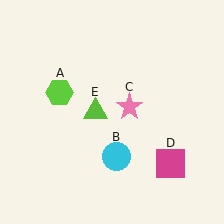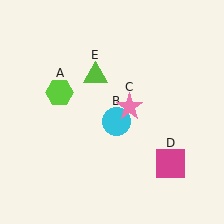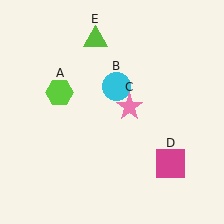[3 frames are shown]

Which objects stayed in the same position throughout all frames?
Lime hexagon (object A) and pink star (object C) and magenta square (object D) remained stationary.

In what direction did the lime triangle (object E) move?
The lime triangle (object E) moved up.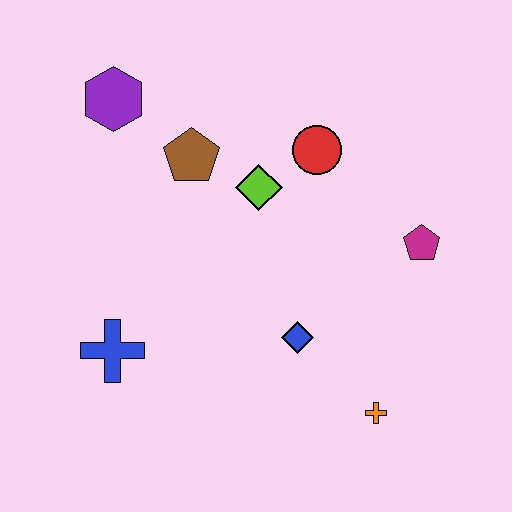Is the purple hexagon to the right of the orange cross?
No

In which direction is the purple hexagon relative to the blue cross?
The purple hexagon is above the blue cross.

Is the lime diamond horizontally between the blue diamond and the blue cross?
Yes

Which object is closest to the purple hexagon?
The brown pentagon is closest to the purple hexagon.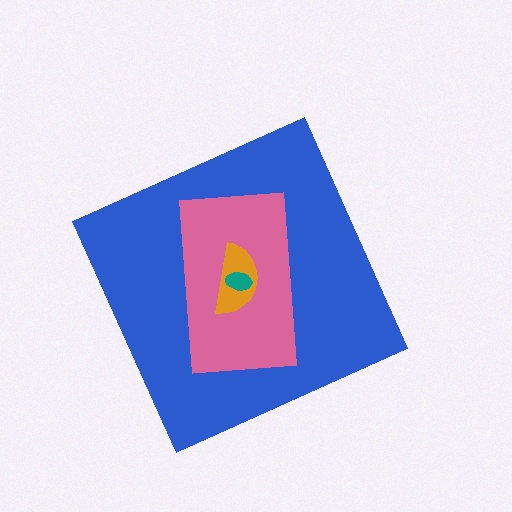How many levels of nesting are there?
4.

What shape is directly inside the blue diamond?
The pink rectangle.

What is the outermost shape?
The blue diamond.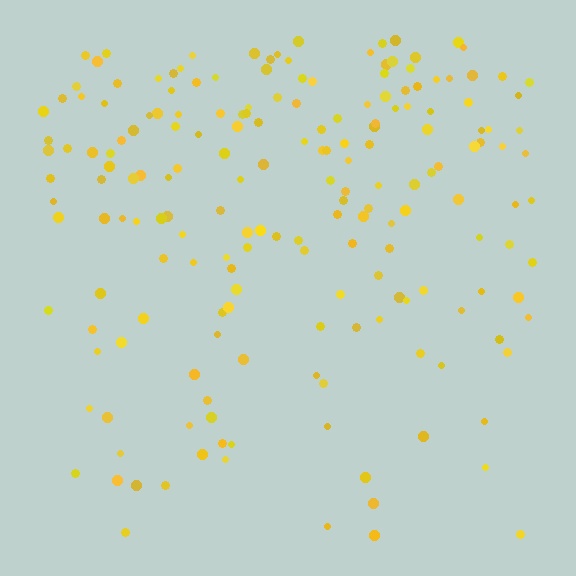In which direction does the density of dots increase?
From bottom to top, with the top side densest.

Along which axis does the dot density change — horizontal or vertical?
Vertical.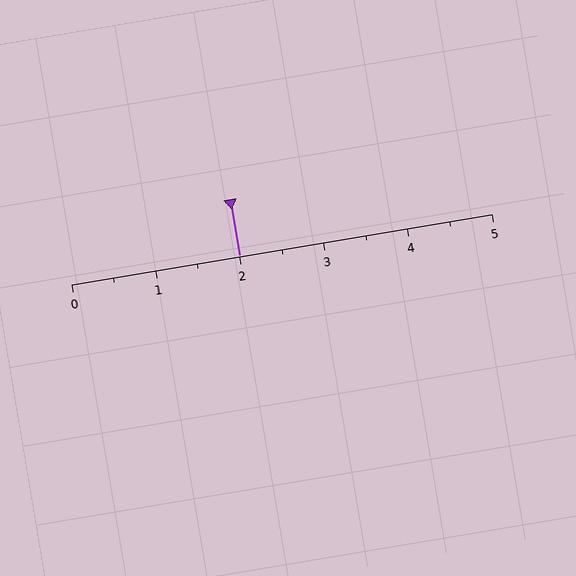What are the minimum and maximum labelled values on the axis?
The axis runs from 0 to 5.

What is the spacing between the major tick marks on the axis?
The major ticks are spaced 1 apart.